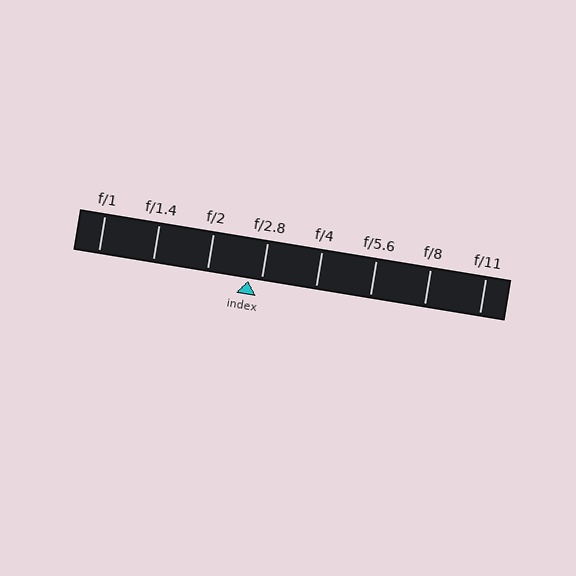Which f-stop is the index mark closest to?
The index mark is closest to f/2.8.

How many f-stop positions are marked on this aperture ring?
There are 8 f-stop positions marked.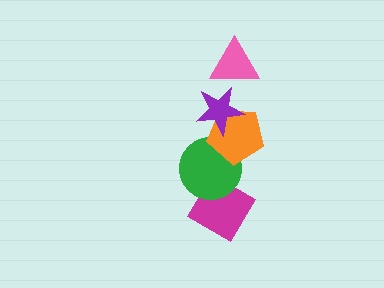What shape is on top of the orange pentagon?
The purple star is on top of the orange pentagon.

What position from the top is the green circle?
The green circle is 4th from the top.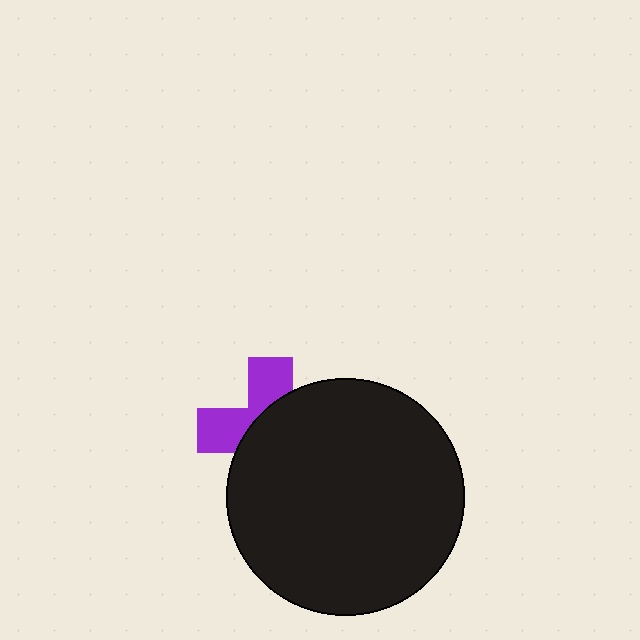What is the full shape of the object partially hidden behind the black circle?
The partially hidden object is a purple cross.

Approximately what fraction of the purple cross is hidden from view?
Roughly 62% of the purple cross is hidden behind the black circle.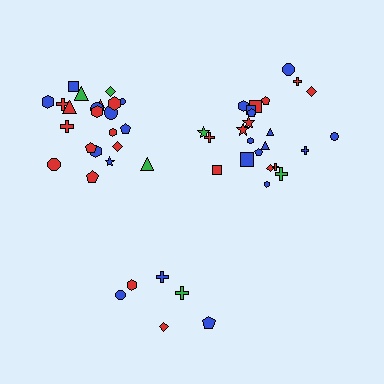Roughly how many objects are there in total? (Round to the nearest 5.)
Roughly 55 objects in total.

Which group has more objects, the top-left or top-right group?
The top-right group.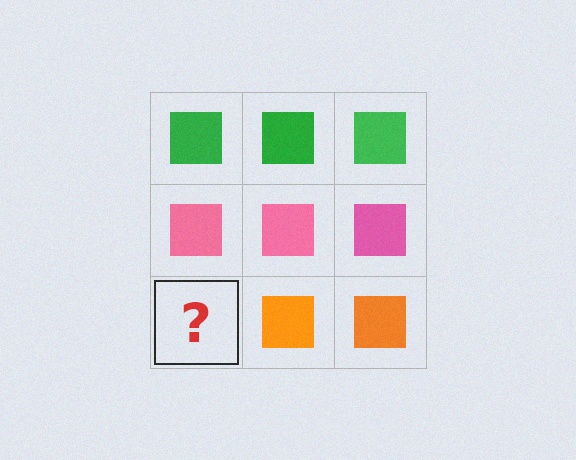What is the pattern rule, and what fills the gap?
The rule is that each row has a consistent color. The gap should be filled with an orange square.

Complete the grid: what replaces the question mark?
The question mark should be replaced with an orange square.